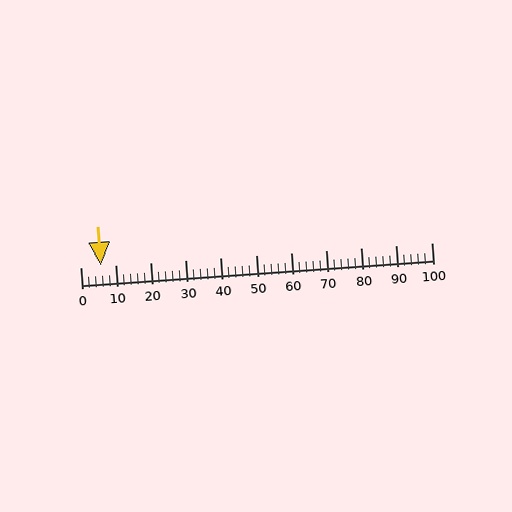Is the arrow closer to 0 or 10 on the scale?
The arrow is closer to 10.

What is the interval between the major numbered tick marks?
The major tick marks are spaced 10 units apart.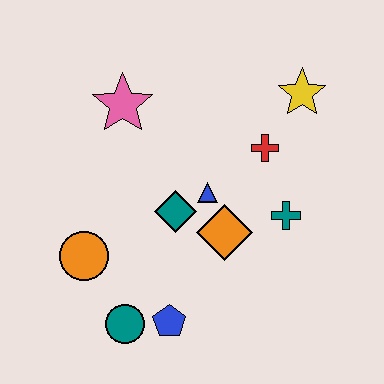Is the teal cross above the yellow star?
No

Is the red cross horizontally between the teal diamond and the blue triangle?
No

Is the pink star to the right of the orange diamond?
No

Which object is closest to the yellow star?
The red cross is closest to the yellow star.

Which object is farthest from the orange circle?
The yellow star is farthest from the orange circle.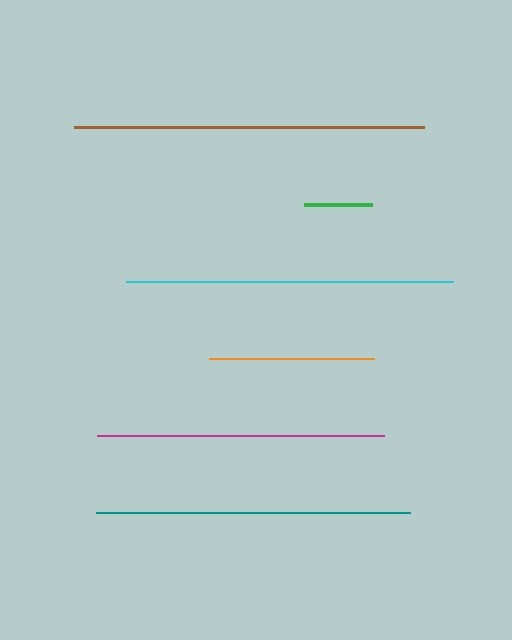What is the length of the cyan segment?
The cyan segment is approximately 328 pixels long.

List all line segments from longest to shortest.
From longest to shortest: brown, cyan, teal, magenta, orange, green.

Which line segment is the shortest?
The green line is the shortest at approximately 68 pixels.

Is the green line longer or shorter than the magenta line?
The magenta line is longer than the green line.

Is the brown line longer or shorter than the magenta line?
The brown line is longer than the magenta line.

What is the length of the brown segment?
The brown segment is approximately 350 pixels long.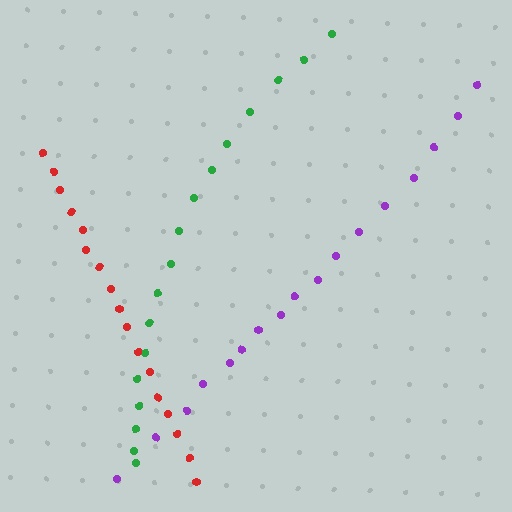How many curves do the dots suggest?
There are 3 distinct paths.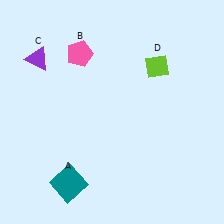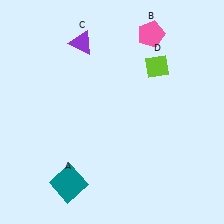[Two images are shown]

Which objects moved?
The objects that moved are: the pink pentagon (B), the purple triangle (C).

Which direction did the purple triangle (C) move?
The purple triangle (C) moved right.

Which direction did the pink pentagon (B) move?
The pink pentagon (B) moved right.